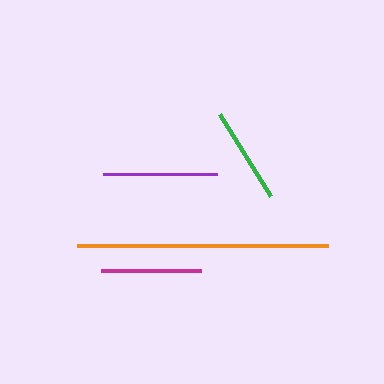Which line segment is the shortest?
The green line is the shortest at approximately 96 pixels.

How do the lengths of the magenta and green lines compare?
The magenta and green lines are approximately the same length.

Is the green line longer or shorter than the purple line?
The purple line is longer than the green line.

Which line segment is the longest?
The orange line is the longest at approximately 251 pixels.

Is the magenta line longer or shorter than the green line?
The magenta line is longer than the green line.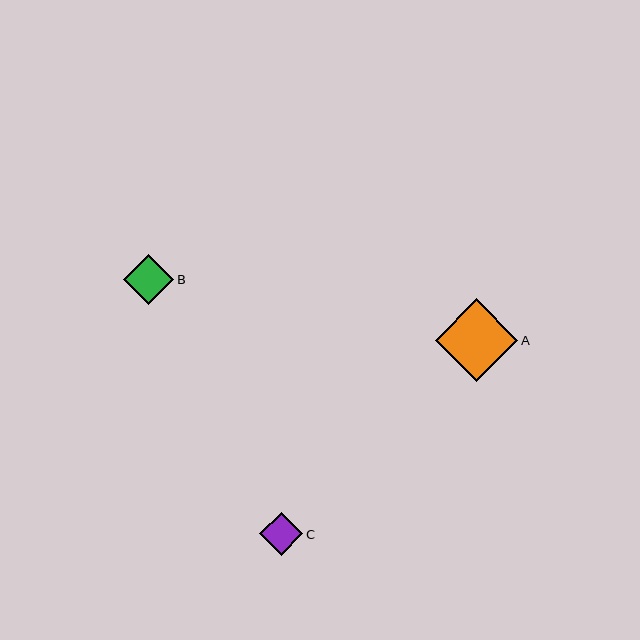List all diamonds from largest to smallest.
From largest to smallest: A, B, C.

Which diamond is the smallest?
Diamond C is the smallest with a size of approximately 44 pixels.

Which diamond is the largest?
Diamond A is the largest with a size of approximately 82 pixels.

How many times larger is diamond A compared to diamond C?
Diamond A is approximately 1.9 times the size of diamond C.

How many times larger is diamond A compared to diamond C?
Diamond A is approximately 1.9 times the size of diamond C.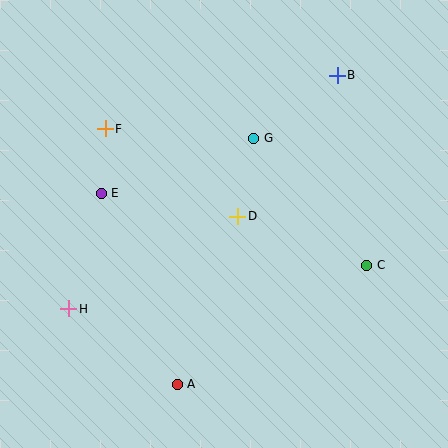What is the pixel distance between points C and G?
The distance between C and G is 170 pixels.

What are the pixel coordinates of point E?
Point E is at (101, 194).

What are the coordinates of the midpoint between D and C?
The midpoint between D and C is at (302, 241).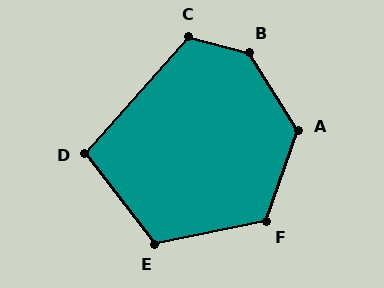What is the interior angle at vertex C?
Approximately 116 degrees (obtuse).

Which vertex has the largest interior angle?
B, at approximately 138 degrees.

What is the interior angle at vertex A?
Approximately 128 degrees (obtuse).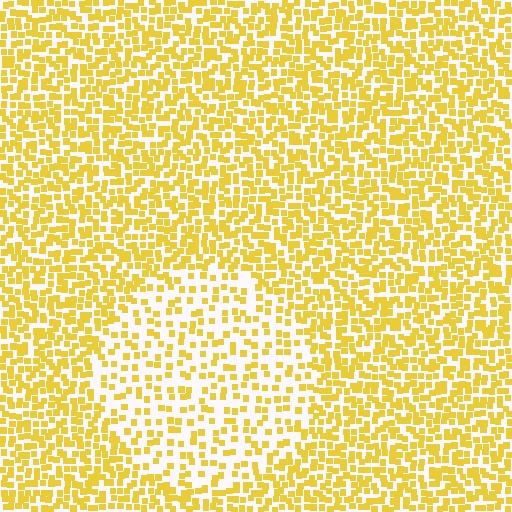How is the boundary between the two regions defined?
The boundary is defined by a change in element density (approximately 2.0x ratio). All elements are the same color, size, and shape.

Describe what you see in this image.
The image contains small yellow elements arranged at two different densities. A circle-shaped region is visible where the elements are less densely packed than the surrounding area.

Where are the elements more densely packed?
The elements are more densely packed outside the circle boundary.